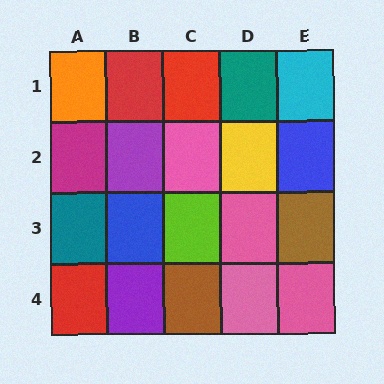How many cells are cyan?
1 cell is cyan.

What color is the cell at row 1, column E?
Cyan.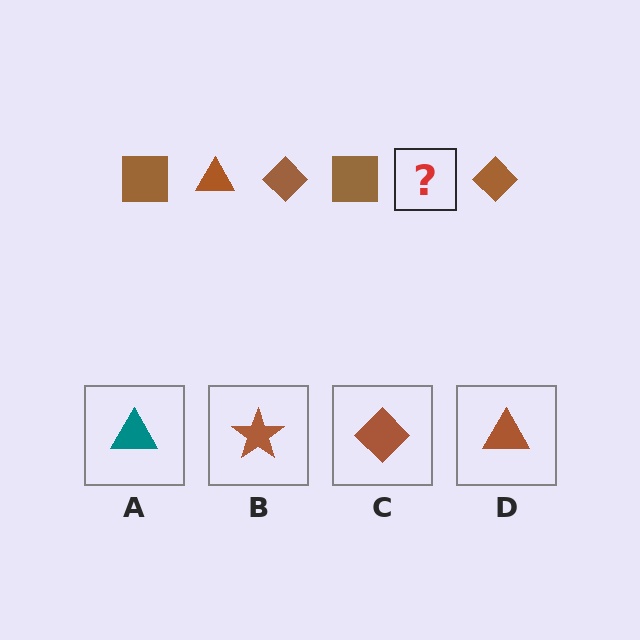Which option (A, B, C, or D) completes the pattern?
D.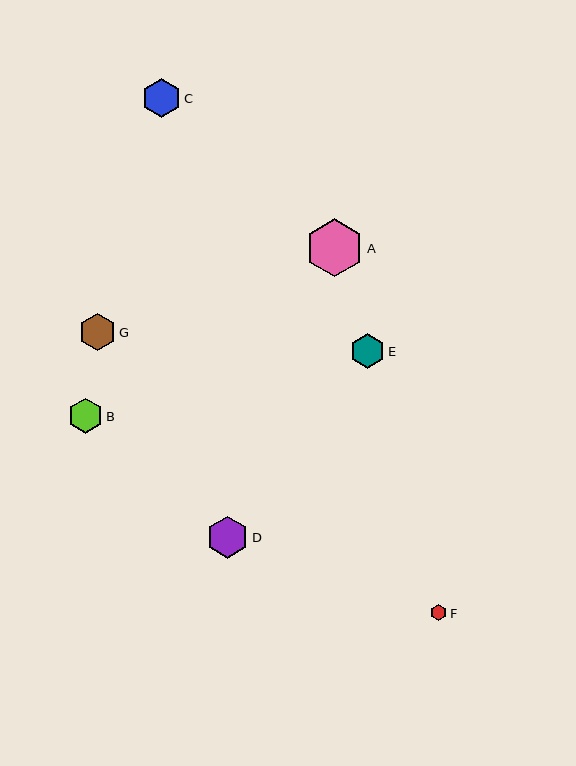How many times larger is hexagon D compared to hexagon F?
Hexagon D is approximately 2.6 times the size of hexagon F.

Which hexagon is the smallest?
Hexagon F is the smallest with a size of approximately 16 pixels.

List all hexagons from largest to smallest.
From largest to smallest: A, D, C, G, B, E, F.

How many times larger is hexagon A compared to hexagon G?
Hexagon A is approximately 1.6 times the size of hexagon G.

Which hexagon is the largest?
Hexagon A is the largest with a size of approximately 58 pixels.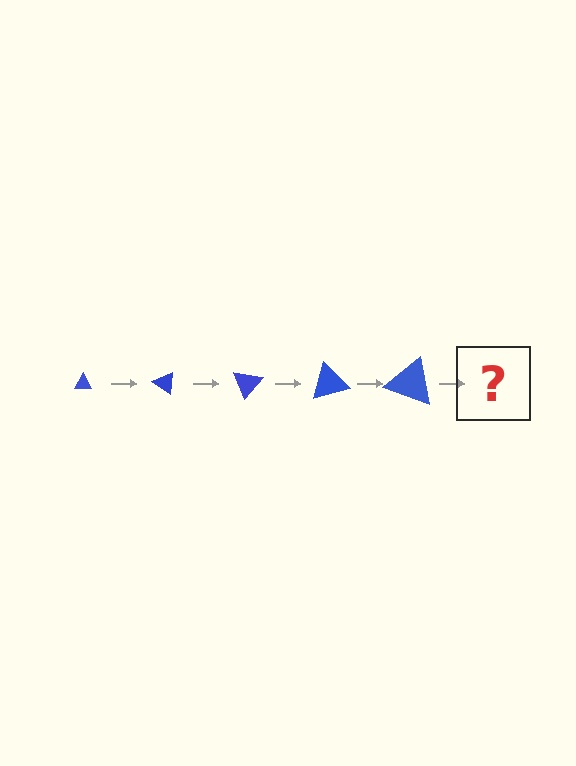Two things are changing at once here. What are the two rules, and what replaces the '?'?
The two rules are that the triangle grows larger each step and it rotates 35 degrees each step. The '?' should be a triangle, larger than the previous one and rotated 175 degrees from the start.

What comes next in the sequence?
The next element should be a triangle, larger than the previous one and rotated 175 degrees from the start.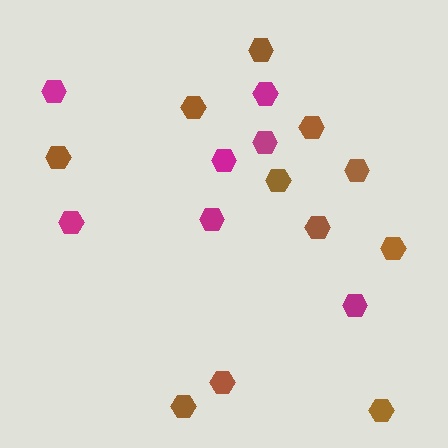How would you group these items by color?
There are 2 groups: one group of brown hexagons (11) and one group of magenta hexagons (7).